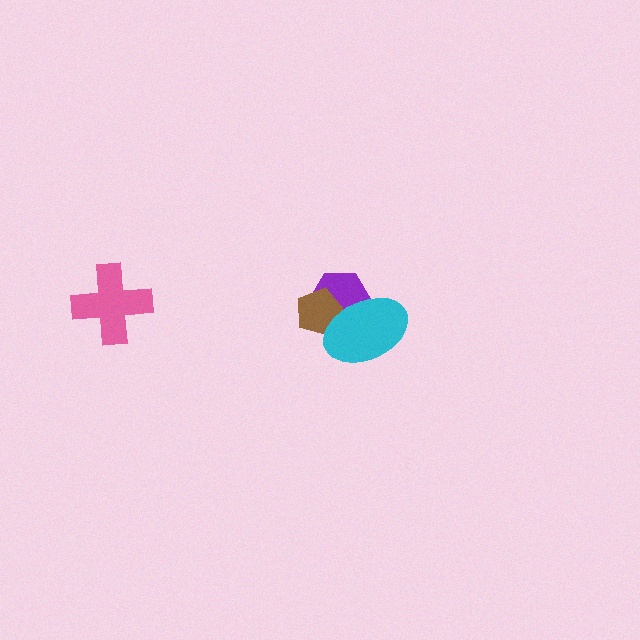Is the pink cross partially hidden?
No, no other shape covers it.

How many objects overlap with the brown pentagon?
2 objects overlap with the brown pentagon.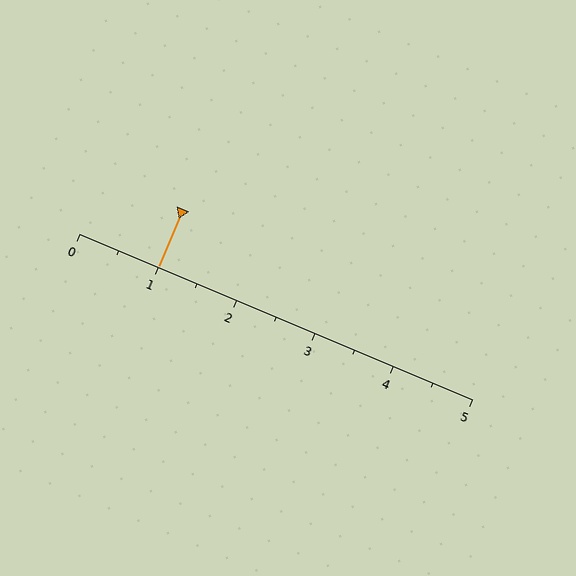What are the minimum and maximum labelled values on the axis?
The axis runs from 0 to 5.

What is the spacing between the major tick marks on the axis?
The major ticks are spaced 1 apart.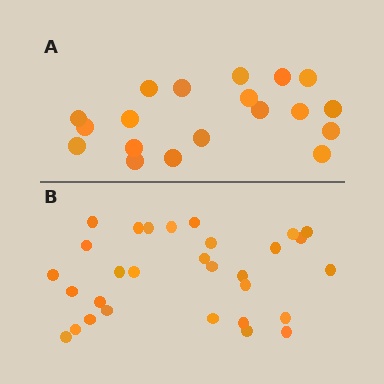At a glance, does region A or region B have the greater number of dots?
Region B (the bottom region) has more dots.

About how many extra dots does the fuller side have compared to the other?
Region B has roughly 12 or so more dots than region A.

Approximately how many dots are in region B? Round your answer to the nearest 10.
About 30 dots.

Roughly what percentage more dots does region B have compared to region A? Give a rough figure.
About 60% more.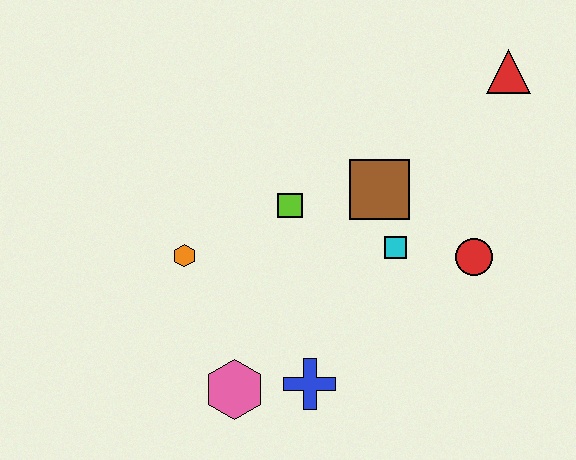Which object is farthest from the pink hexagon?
The red triangle is farthest from the pink hexagon.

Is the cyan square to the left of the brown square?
No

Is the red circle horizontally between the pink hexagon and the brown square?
No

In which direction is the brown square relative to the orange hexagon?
The brown square is to the right of the orange hexagon.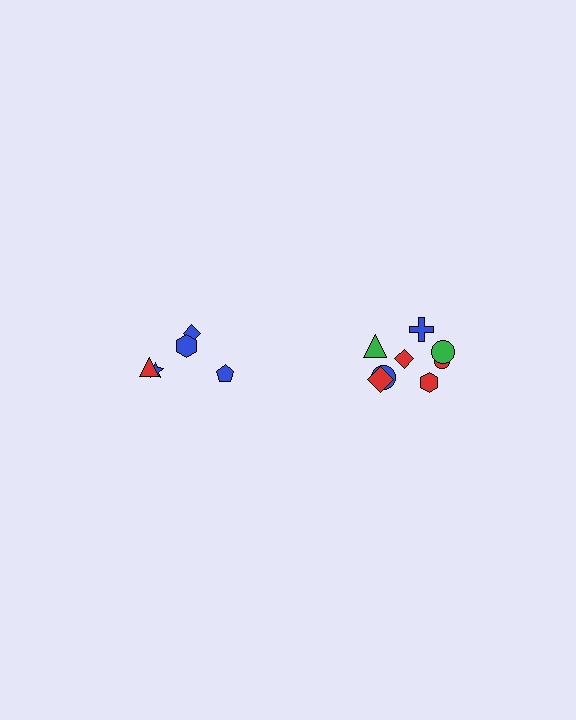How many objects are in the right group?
There are 8 objects.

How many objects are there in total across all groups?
There are 13 objects.